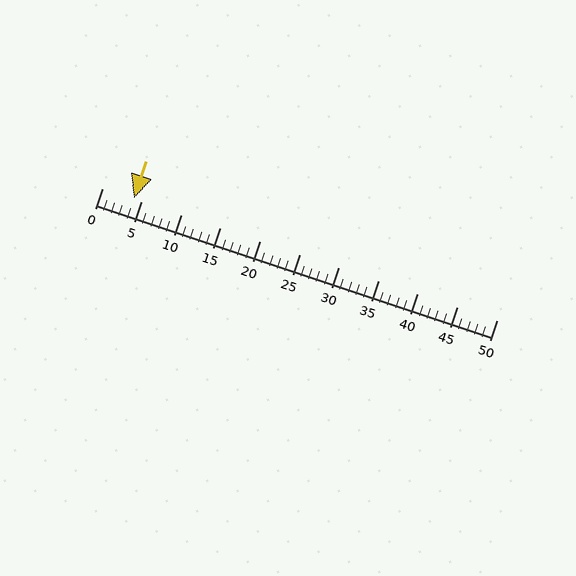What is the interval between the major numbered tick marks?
The major tick marks are spaced 5 units apart.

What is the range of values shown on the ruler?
The ruler shows values from 0 to 50.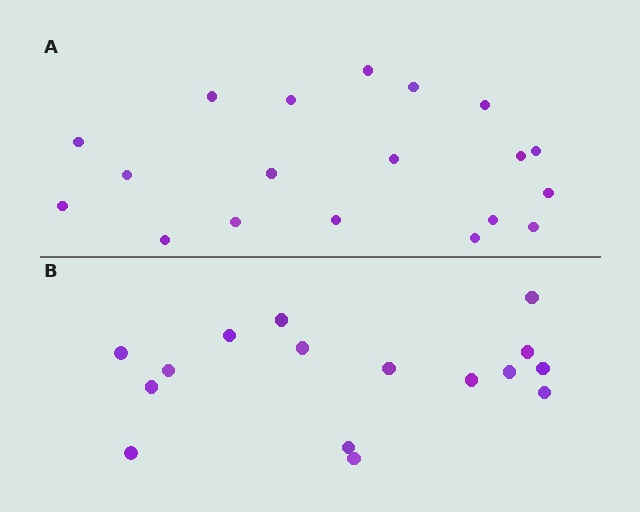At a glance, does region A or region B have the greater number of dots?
Region A (the top region) has more dots.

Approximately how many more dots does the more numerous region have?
Region A has just a few more — roughly 2 or 3 more dots than region B.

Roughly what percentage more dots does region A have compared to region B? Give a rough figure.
About 20% more.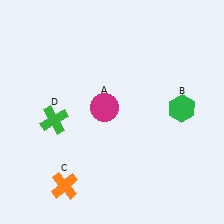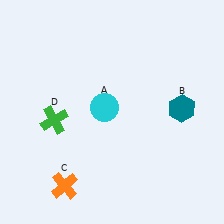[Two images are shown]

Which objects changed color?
A changed from magenta to cyan. B changed from green to teal.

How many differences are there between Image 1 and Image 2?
There are 2 differences between the two images.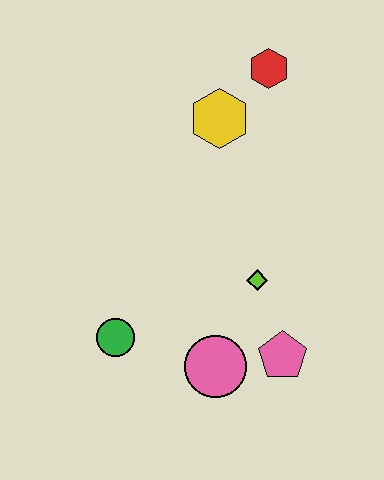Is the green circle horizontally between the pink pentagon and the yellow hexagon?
No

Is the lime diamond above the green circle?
Yes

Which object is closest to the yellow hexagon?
The red hexagon is closest to the yellow hexagon.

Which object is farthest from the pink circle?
The red hexagon is farthest from the pink circle.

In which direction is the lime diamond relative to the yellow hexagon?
The lime diamond is below the yellow hexagon.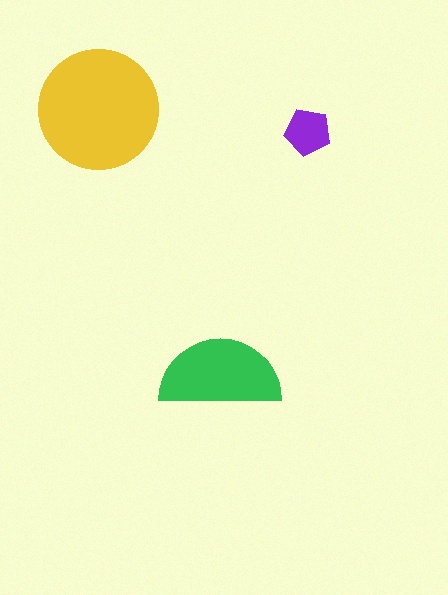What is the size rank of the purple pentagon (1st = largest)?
3rd.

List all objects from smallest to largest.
The purple pentagon, the green semicircle, the yellow circle.